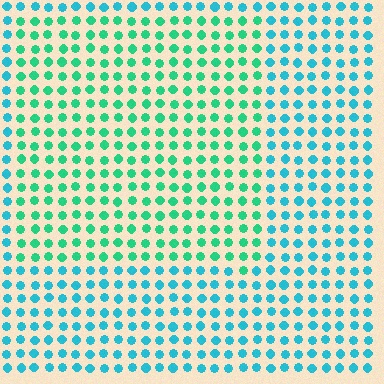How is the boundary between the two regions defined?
The boundary is defined purely by a slight shift in hue (about 35 degrees). Spacing, size, and orientation are identical on both sides.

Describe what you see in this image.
The image is filled with small cyan elements in a uniform arrangement. A rectangle-shaped region is visible where the elements are tinted to a slightly different hue, forming a subtle color boundary.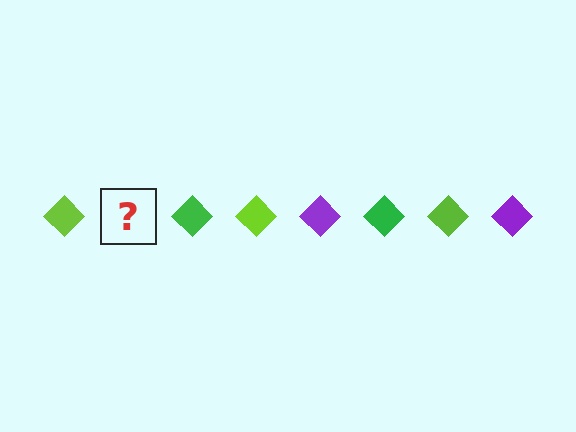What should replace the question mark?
The question mark should be replaced with a purple diamond.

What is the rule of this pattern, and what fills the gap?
The rule is that the pattern cycles through lime, purple, green diamonds. The gap should be filled with a purple diamond.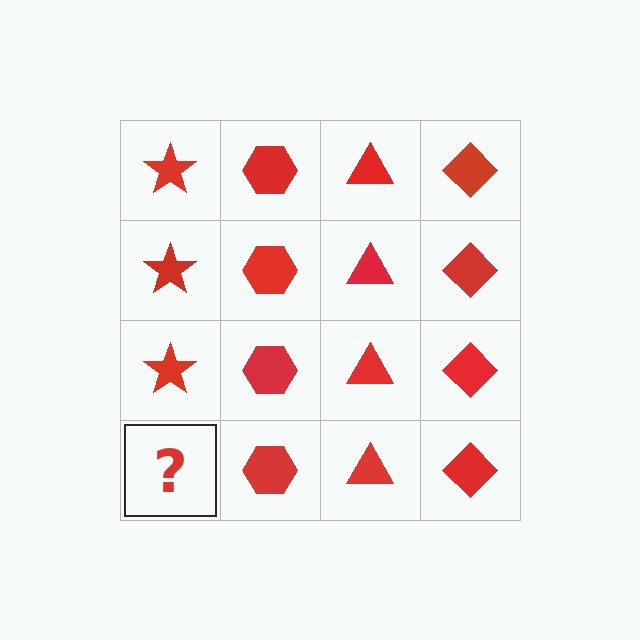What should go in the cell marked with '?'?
The missing cell should contain a red star.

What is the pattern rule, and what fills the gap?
The rule is that each column has a consistent shape. The gap should be filled with a red star.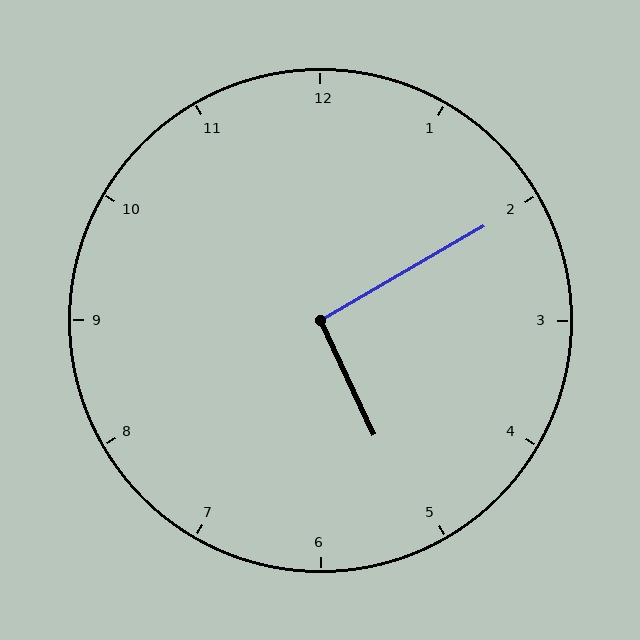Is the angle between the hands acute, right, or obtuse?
It is right.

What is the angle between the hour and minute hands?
Approximately 95 degrees.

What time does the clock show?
5:10.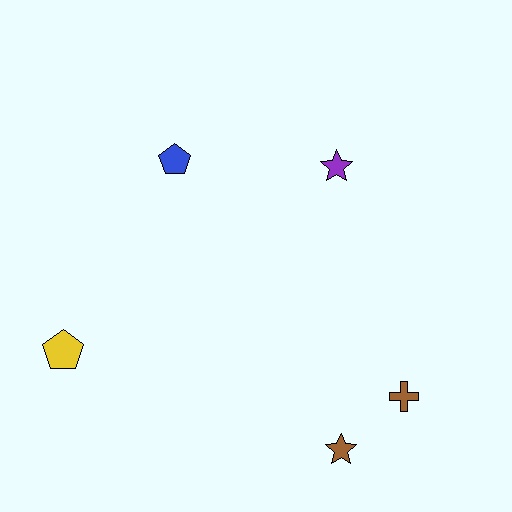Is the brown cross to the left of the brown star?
No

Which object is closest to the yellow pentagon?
The blue pentagon is closest to the yellow pentagon.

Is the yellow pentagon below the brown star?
No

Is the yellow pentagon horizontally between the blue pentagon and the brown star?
No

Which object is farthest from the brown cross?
The yellow pentagon is farthest from the brown cross.